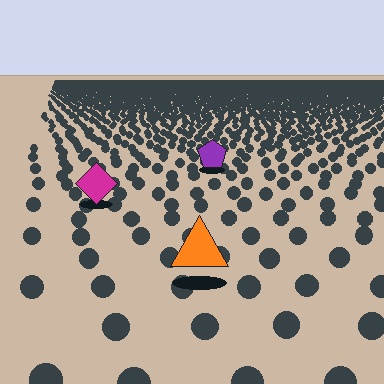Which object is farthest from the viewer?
The purple pentagon is farthest from the viewer. It appears smaller and the ground texture around it is denser.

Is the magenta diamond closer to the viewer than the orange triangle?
No. The orange triangle is closer — you can tell from the texture gradient: the ground texture is coarser near it.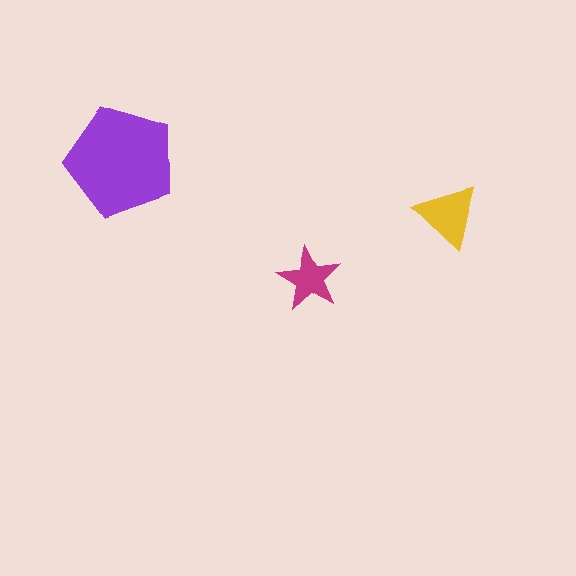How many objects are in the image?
There are 3 objects in the image.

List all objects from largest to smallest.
The purple pentagon, the yellow triangle, the magenta star.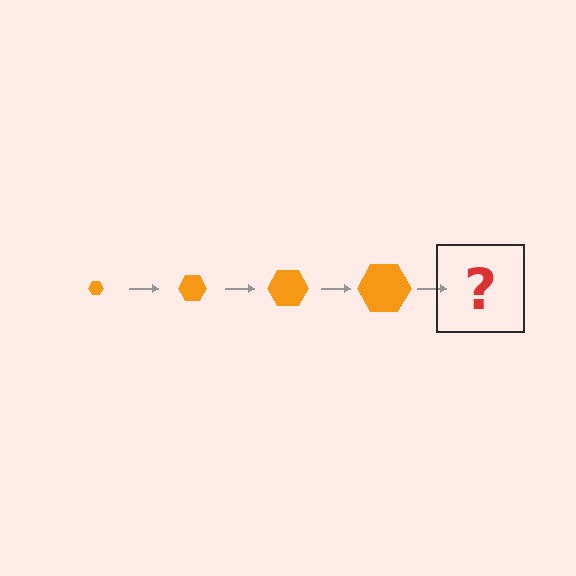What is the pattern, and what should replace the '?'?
The pattern is that the hexagon gets progressively larger each step. The '?' should be an orange hexagon, larger than the previous one.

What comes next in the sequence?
The next element should be an orange hexagon, larger than the previous one.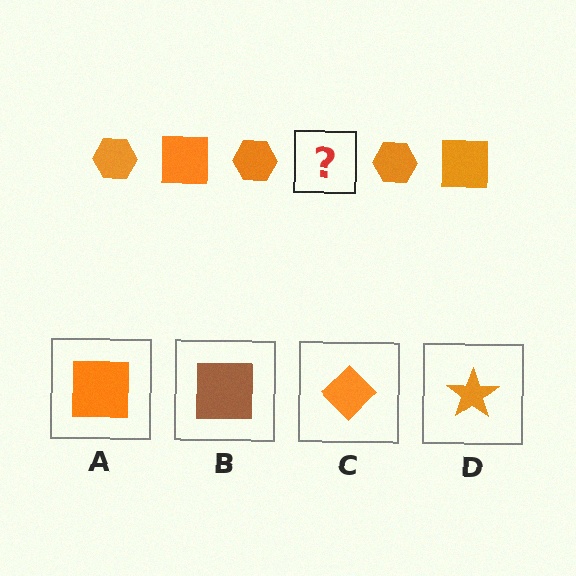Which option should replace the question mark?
Option A.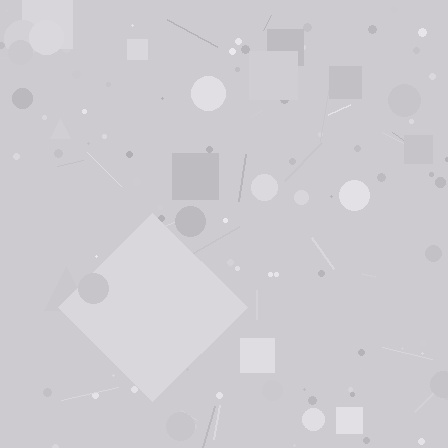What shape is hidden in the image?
A diamond is hidden in the image.